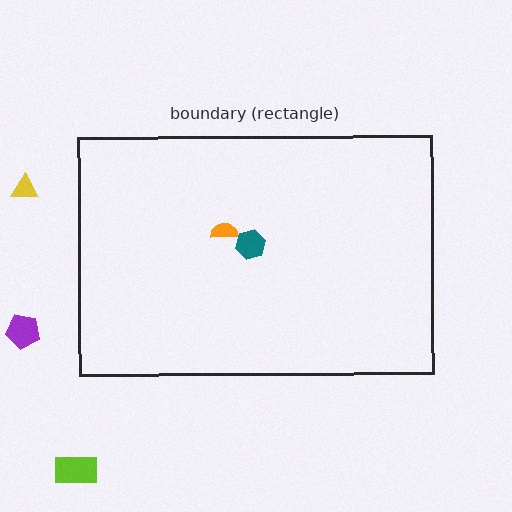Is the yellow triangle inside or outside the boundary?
Outside.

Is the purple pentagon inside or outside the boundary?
Outside.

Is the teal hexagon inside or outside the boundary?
Inside.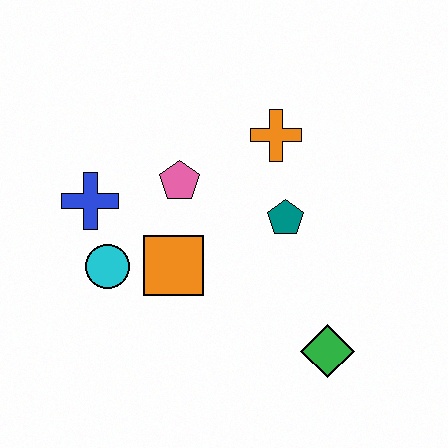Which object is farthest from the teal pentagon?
The blue cross is farthest from the teal pentagon.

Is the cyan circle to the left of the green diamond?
Yes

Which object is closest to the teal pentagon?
The orange cross is closest to the teal pentagon.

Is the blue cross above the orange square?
Yes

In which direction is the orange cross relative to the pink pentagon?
The orange cross is to the right of the pink pentagon.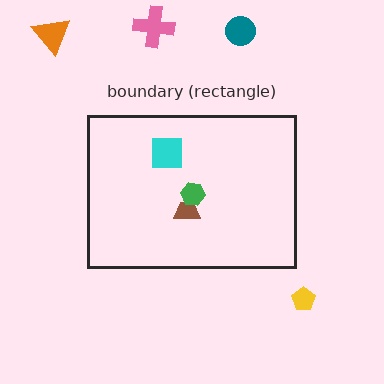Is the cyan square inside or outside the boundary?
Inside.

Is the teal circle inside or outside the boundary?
Outside.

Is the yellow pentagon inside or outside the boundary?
Outside.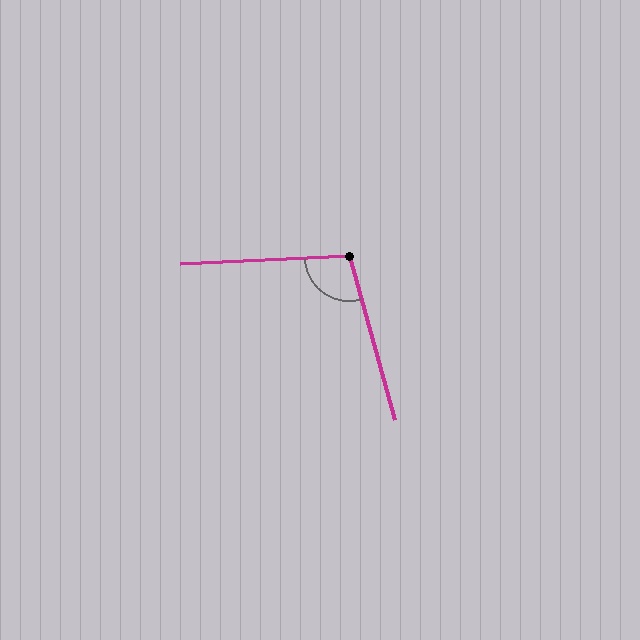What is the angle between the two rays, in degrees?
Approximately 103 degrees.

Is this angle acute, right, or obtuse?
It is obtuse.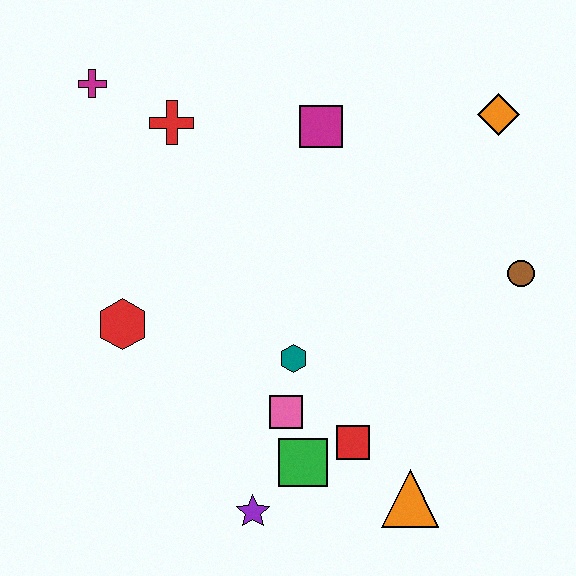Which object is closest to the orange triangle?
The red square is closest to the orange triangle.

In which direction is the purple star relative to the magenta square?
The purple star is below the magenta square.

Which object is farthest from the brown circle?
The magenta cross is farthest from the brown circle.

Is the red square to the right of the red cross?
Yes